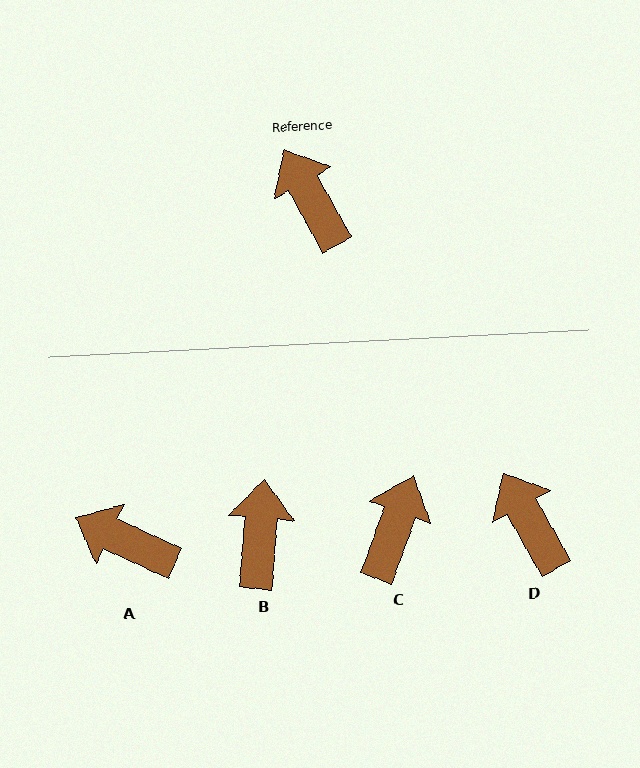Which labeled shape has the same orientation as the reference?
D.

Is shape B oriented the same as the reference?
No, it is off by about 34 degrees.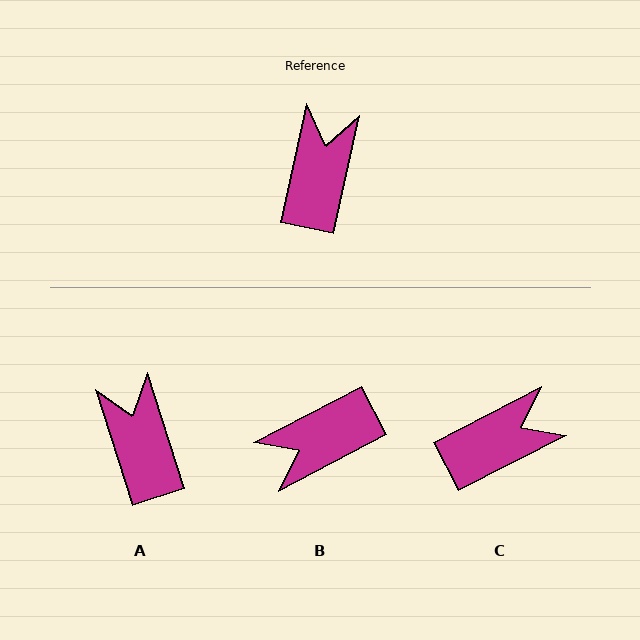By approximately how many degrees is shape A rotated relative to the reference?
Approximately 30 degrees counter-clockwise.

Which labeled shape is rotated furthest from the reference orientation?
B, about 130 degrees away.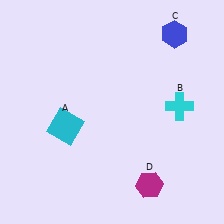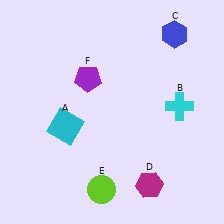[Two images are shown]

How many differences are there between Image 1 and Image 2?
There are 2 differences between the two images.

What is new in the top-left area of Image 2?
A purple pentagon (F) was added in the top-left area of Image 2.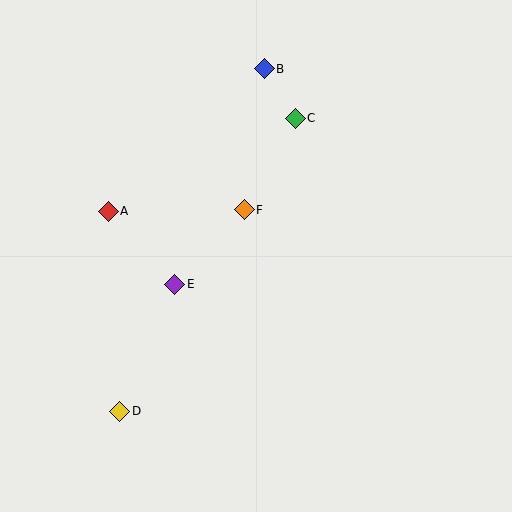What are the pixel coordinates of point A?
Point A is at (108, 211).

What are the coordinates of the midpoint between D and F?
The midpoint between D and F is at (182, 310).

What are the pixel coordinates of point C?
Point C is at (295, 118).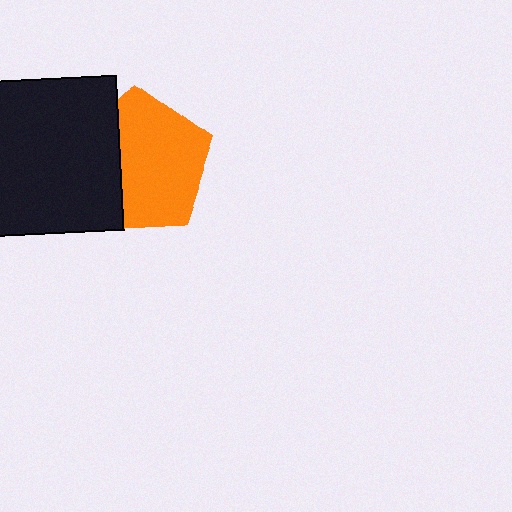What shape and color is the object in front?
The object in front is a black square.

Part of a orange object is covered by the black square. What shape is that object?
It is a pentagon.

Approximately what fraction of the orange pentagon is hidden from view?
Roughly 33% of the orange pentagon is hidden behind the black square.